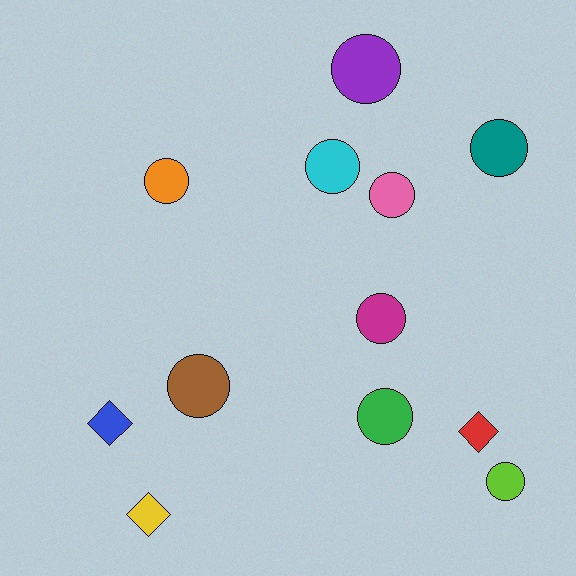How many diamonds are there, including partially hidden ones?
There are 3 diamonds.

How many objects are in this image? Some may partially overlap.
There are 12 objects.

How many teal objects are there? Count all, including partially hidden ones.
There is 1 teal object.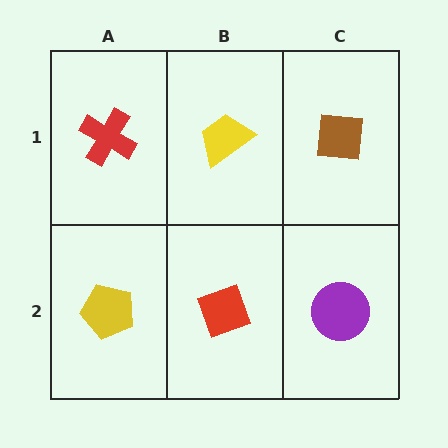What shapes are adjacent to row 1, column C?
A purple circle (row 2, column C), a yellow trapezoid (row 1, column B).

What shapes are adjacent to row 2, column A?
A red cross (row 1, column A), a red diamond (row 2, column B).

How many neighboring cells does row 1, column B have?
3.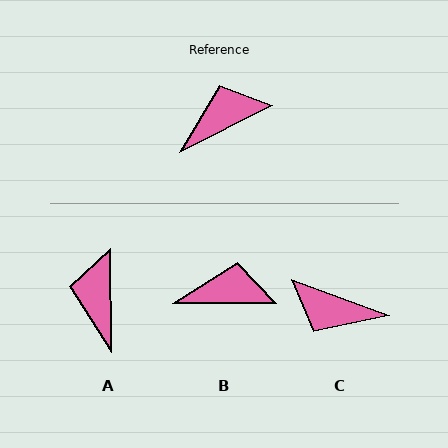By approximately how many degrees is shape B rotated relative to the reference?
Approximately 26 degrees clockwise.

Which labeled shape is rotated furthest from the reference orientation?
C, about 134 degrees away.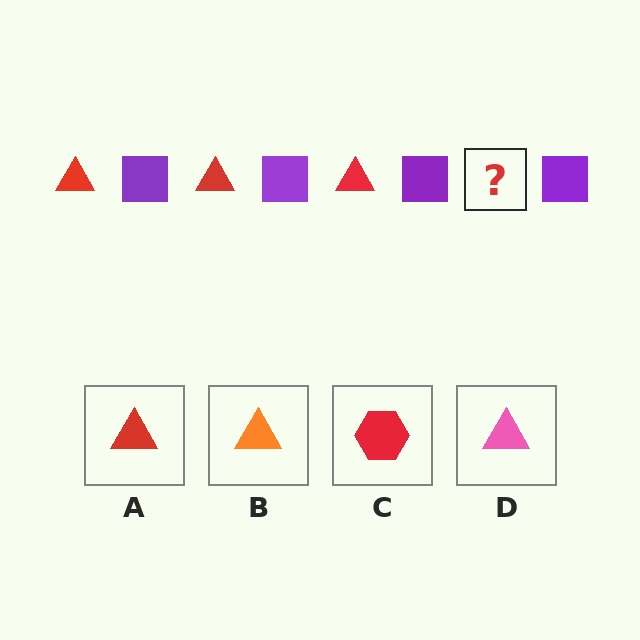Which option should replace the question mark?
Option A.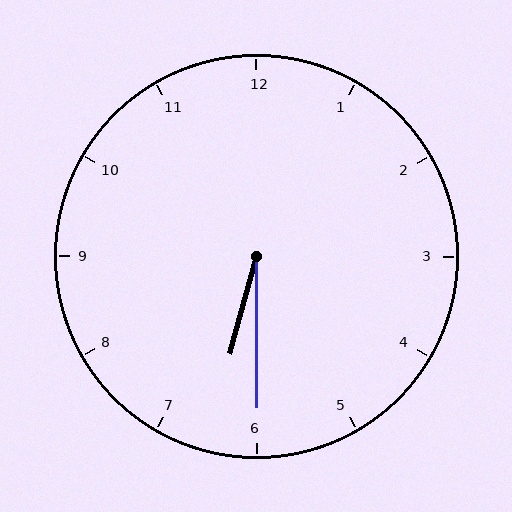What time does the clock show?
6:30.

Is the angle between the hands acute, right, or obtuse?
It is acute.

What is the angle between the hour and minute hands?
Approximately 15 degrees.